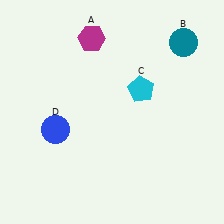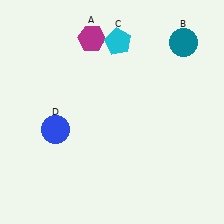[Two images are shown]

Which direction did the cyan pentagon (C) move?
The cyan pentagon (C) moved up.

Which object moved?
The cyan pentagon (C) moved up.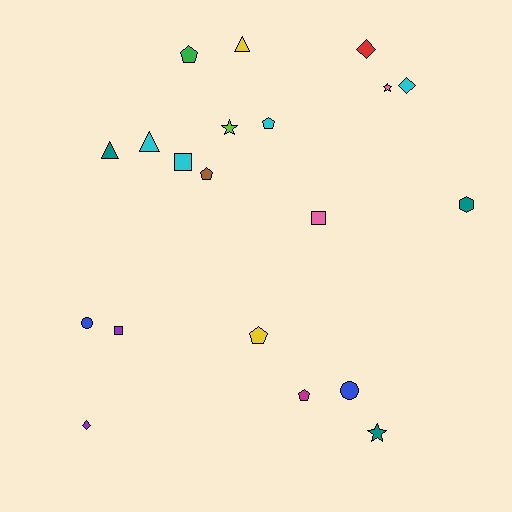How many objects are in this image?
There are 20 objects.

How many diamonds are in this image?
There are 3 diamonds.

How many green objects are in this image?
There is 1 green object.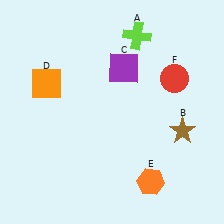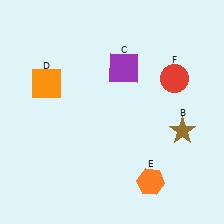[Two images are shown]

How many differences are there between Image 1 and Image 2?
There is 1 difference between the two images.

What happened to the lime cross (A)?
The lime cross (A) was removed in Image 2. It was in the top-right area of Image 1.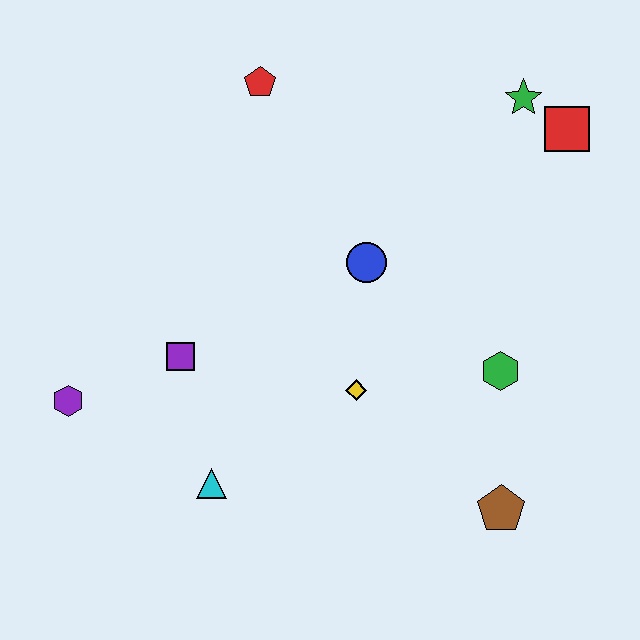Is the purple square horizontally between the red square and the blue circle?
No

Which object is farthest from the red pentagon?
The brown pentagon is farthest from the red pentagon.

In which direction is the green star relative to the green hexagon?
The green star is above the green hexagon.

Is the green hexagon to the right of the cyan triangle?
Yes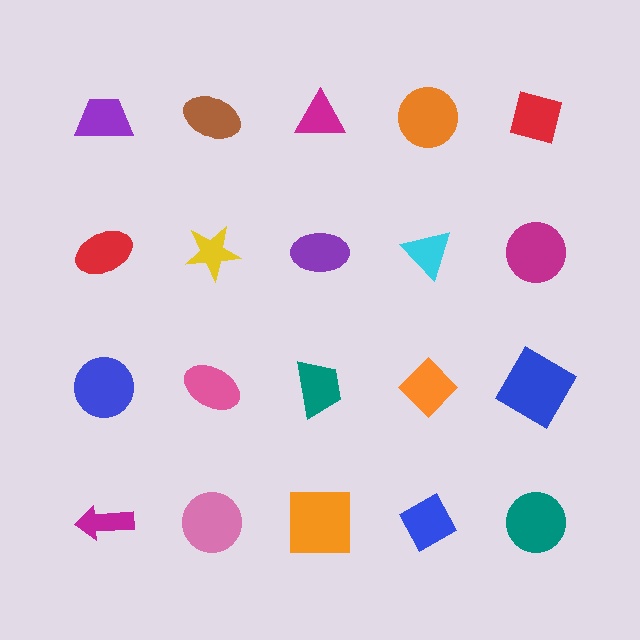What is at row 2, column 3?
A purple ellipse.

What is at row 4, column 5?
A teal circle.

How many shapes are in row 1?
5 shapes.